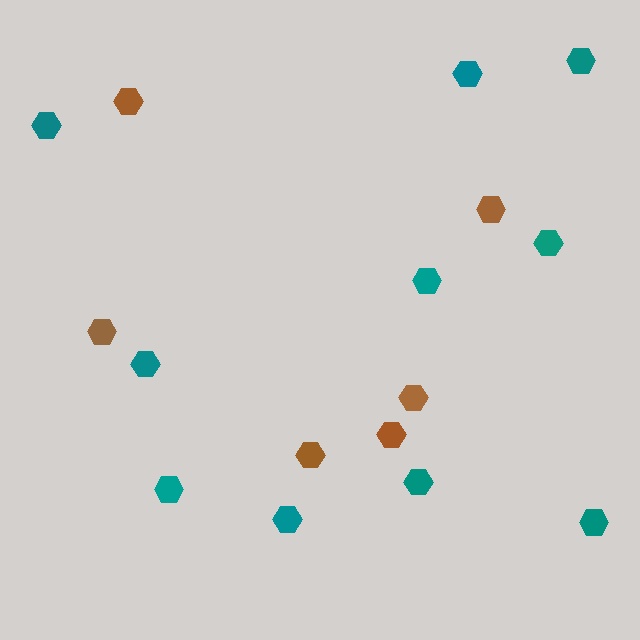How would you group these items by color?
There are 2 groups: one group of teal hexagons (10) and one group of brown hexagons (6).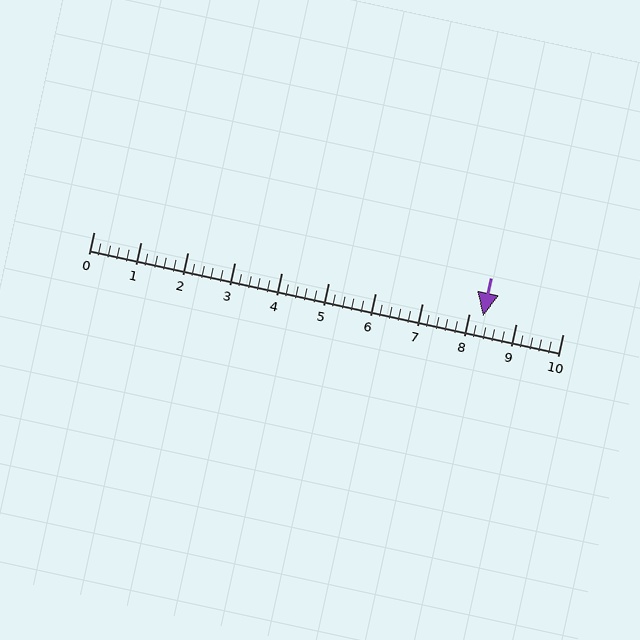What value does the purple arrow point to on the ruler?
The purple arrow points to approximately 8.3.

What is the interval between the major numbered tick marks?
The major tick marks are spaced 1 units apart.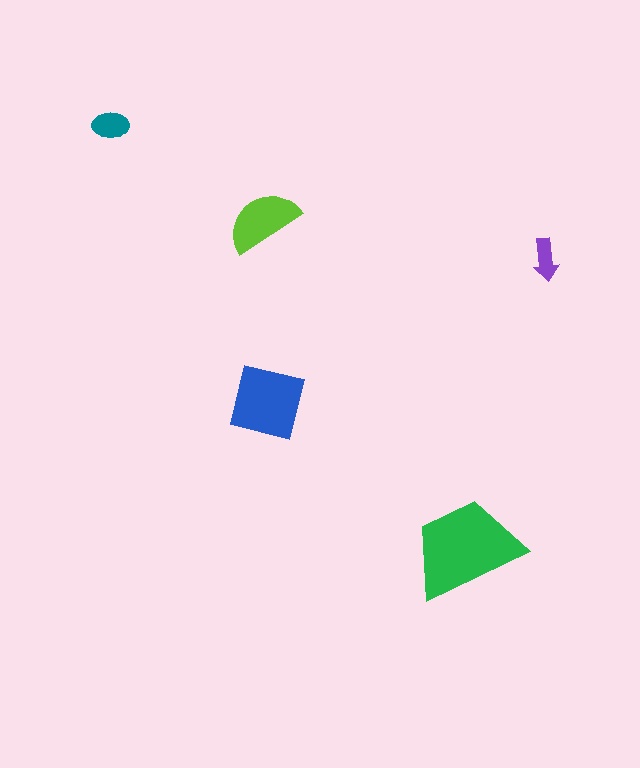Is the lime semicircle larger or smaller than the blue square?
Smaller.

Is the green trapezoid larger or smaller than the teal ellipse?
Larger.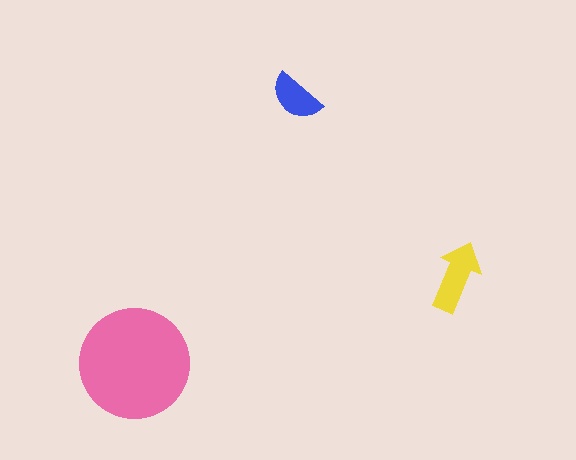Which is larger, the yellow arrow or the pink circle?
The pink circle.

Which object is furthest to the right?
The yellow arrow is rightmost.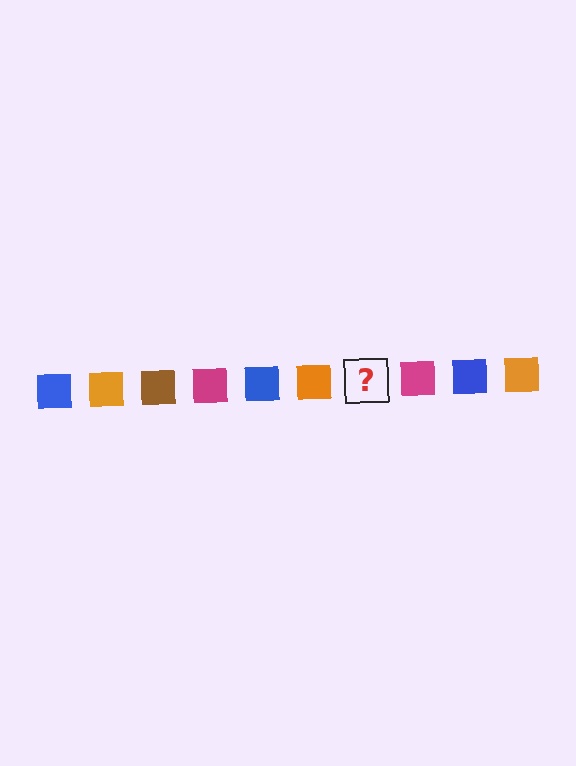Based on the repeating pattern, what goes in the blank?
The blank should be a brown square.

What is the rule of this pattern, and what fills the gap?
The rule is that the pattern cycles through blue, orange, brown, magenta squares. The gap should be filled with a brown square.